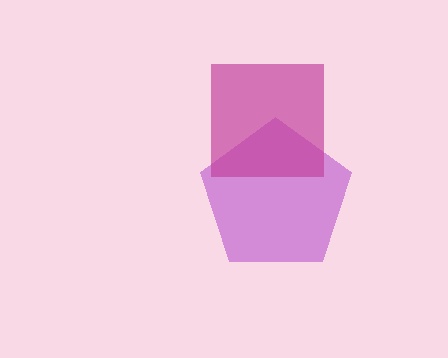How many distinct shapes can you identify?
There are 2 distinct shapes: a purple pentagon, a magenta square.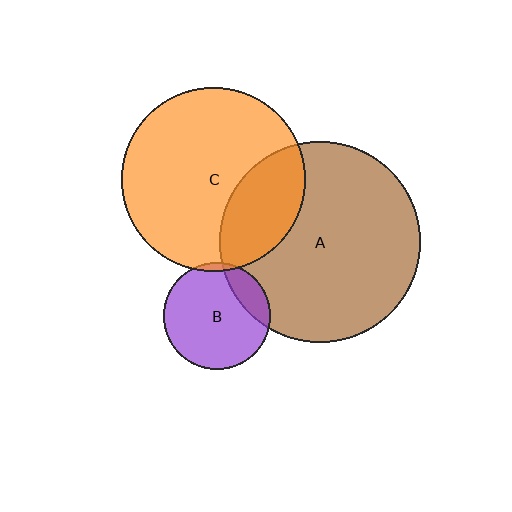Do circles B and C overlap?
Yes.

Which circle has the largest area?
Circle A (brown).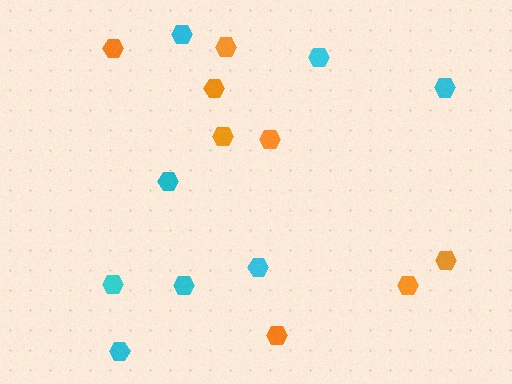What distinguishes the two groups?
There are 2 groups: one group of cyan hexagons (8) and one group of orange hexagons (8).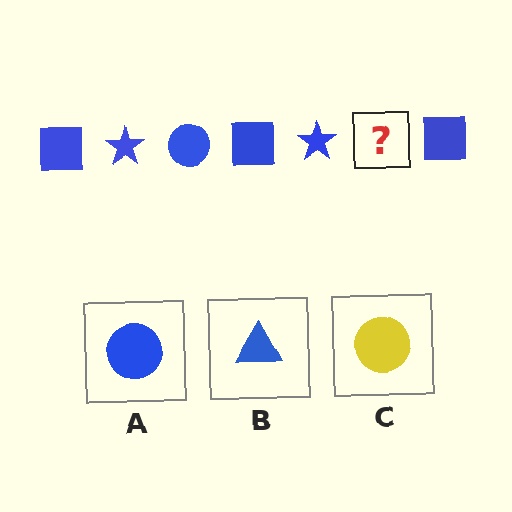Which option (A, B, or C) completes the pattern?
A.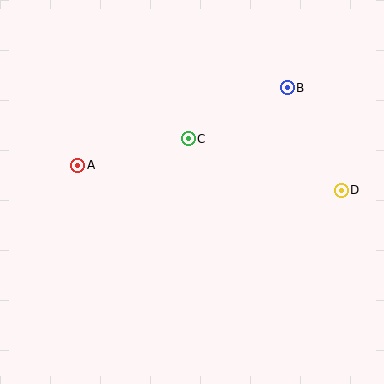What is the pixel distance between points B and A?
The distance between B and A is 223 pixels.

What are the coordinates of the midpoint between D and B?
The midpoint between D and B is at (314, 139).